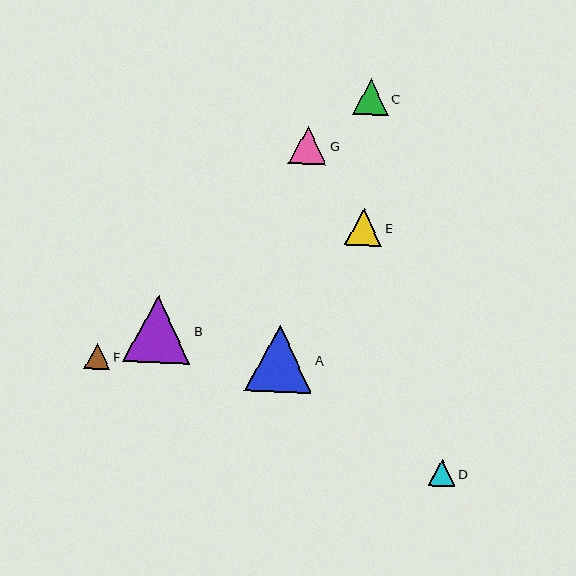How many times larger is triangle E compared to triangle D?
Triangle E is approximately 1.4 times the size of triangle D.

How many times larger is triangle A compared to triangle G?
Triangle A is approximately 1.7 times the size of triangle G.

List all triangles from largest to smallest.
From largest to smallest: B, A, G, E, C, D, F.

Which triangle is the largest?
Triangle B is the largest with a size of approximately 67 pixels.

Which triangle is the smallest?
Triangle F is the smallest with a size of approximately 26 pixels.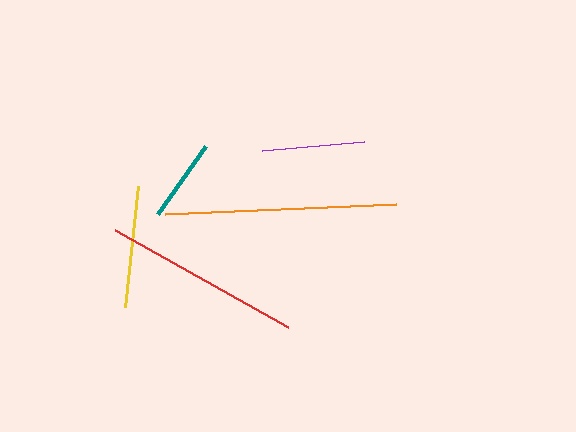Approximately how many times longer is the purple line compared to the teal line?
The purple line is approximately 1.2 times the length of the teal line.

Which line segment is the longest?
The orange line is the longest at approximately 231 pixels.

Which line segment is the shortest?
The teal line is the shortest at approximately 83 pixels.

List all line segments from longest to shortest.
From longest to shortest: orange, red, yellow, purple, teal.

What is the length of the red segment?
The red segment is approximately 198 pixels long.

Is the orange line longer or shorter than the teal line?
The orange line is longer than the teal line.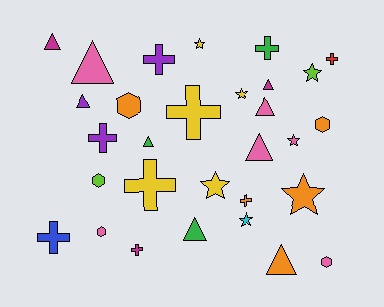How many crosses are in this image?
There are 9 crosses.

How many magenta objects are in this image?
There are 3 magenta objects.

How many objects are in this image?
There are 30 objects.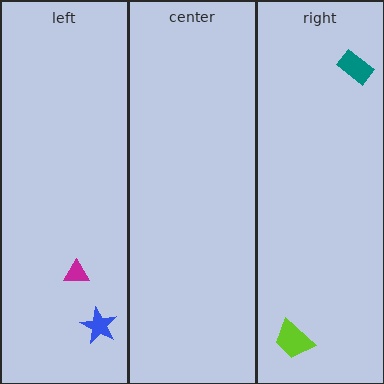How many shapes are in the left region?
2.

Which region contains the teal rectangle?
The right region.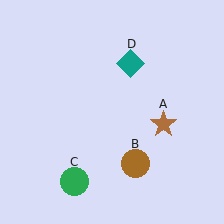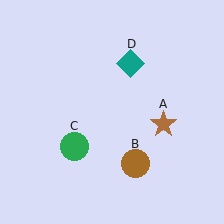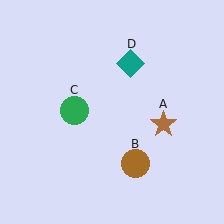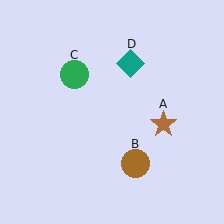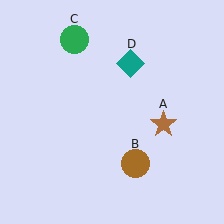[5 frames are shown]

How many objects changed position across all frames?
1 object changed position: green circle (object C).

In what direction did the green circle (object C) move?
The green circle (object C) moved up.